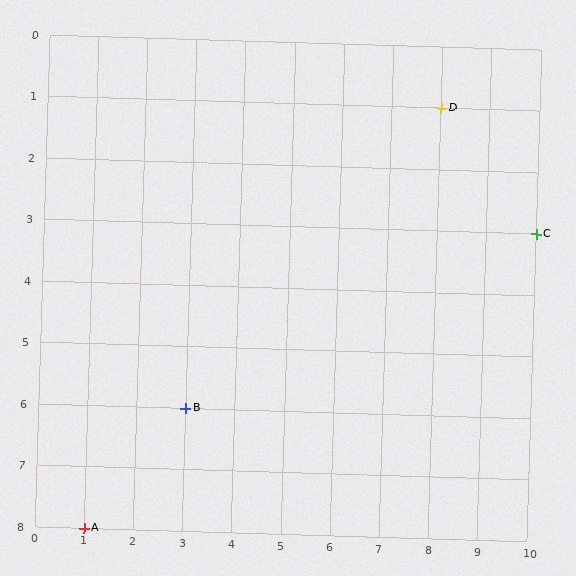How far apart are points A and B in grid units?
Points A and B are 2 columns and 2 rows apart (about 2.8 grid units diagonally).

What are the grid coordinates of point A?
Point A is at grid coordinates (1, 8).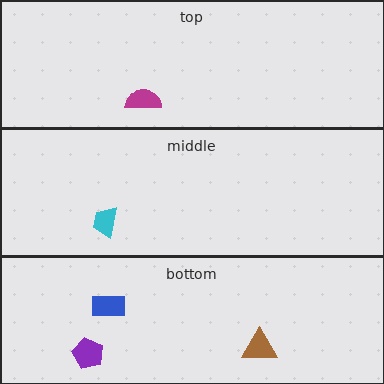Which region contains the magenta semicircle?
The top region.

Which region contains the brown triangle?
The bottom region.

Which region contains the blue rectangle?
The bottom region.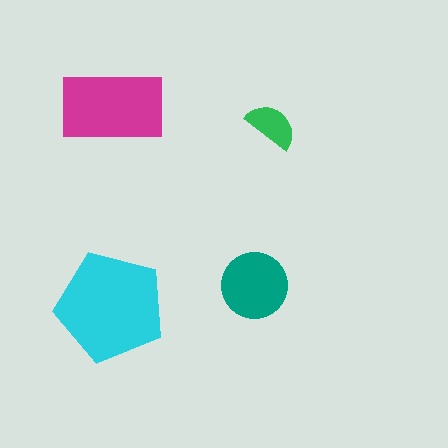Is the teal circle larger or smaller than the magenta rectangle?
Smaller.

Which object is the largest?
The cyan pentagon.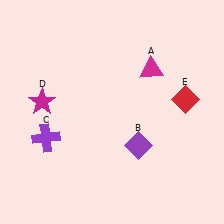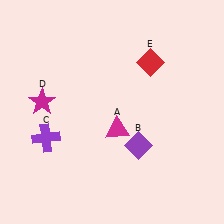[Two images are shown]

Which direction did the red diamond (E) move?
The red diamond (E) moved up.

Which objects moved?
The objects that moved are: the magenta triangle (A), the red diamond (E).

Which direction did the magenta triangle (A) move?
The magenta triangle (A) moved down.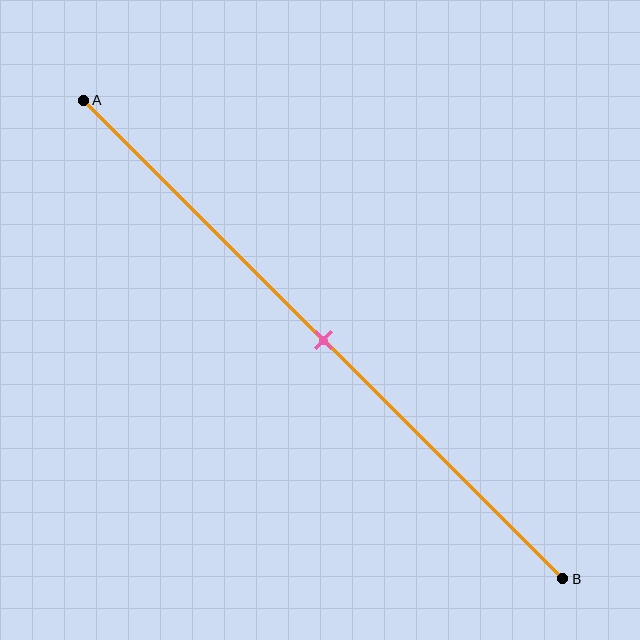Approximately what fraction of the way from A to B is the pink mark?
The pink mark is approximately 50% of the way from A to B.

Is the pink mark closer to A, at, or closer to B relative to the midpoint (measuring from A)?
The pink mark is approximately at the midpoint of segment AB.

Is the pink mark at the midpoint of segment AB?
Yes, the mark is approximately at the midpoint.